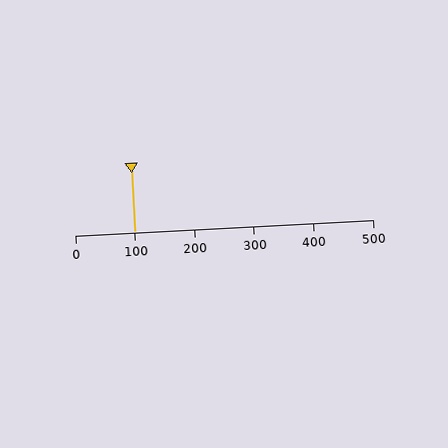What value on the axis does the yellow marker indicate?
The marker indicates approximately 100.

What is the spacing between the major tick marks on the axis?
The major ticks are spaced 100 apart.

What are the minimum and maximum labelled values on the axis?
The axis runs from 0 to 500.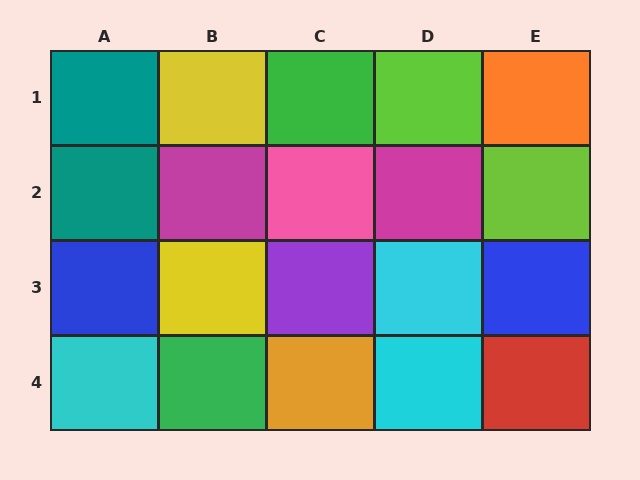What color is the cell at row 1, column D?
Lime.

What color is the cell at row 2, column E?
Lime.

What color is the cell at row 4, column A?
Cyan.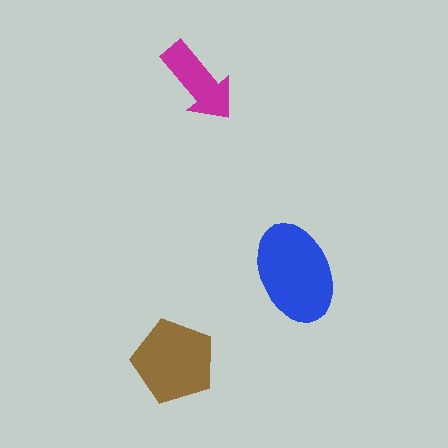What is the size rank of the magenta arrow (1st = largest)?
3rd.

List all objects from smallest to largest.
The magenta arrow, the brown pentagon, the blue ellipse.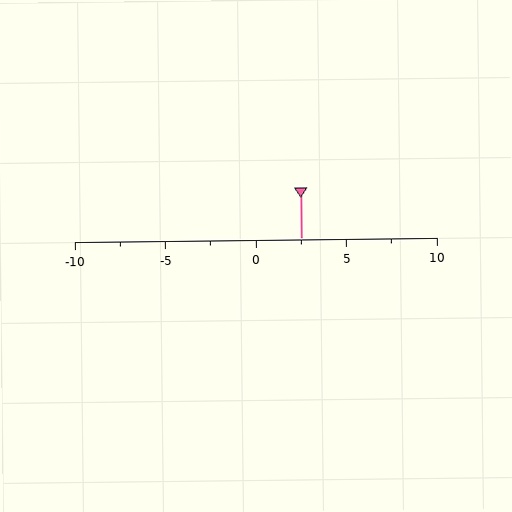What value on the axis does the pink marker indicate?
The marker indicates approximately 2.5.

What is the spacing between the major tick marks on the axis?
The major ticks are spaced 5 apart.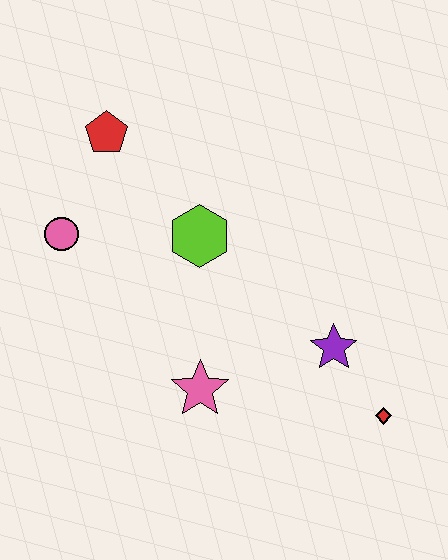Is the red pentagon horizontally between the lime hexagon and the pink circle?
Yes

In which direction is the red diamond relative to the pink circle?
The red diamond is to the right of the pink circle.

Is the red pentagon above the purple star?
Yes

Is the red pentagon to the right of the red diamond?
No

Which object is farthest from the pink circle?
The red diamond is farthest from the pink circle.